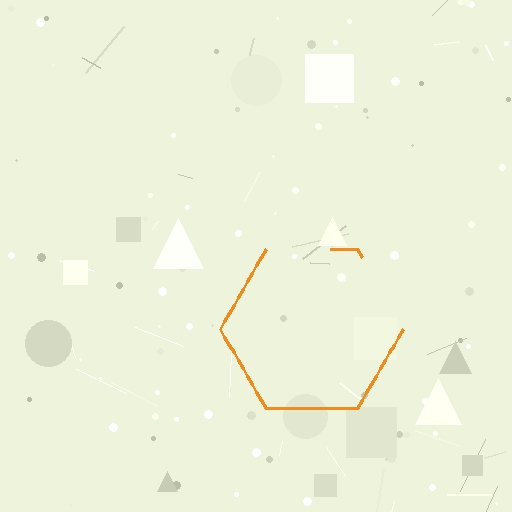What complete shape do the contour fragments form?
The contour fragments form a hexagon.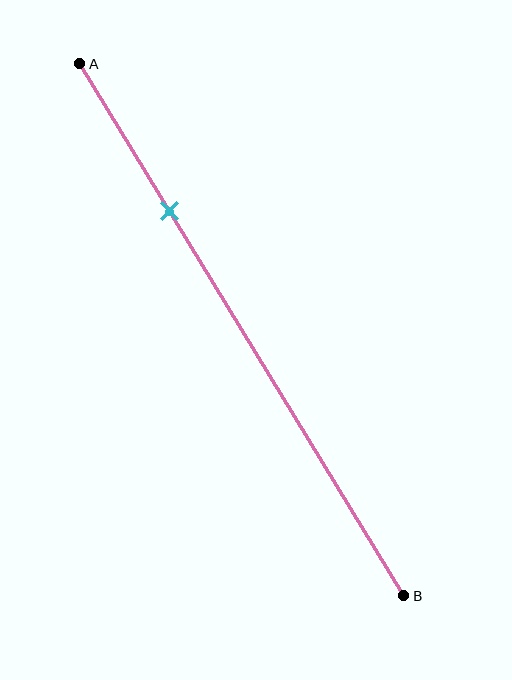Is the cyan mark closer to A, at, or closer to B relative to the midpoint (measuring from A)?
The cyan mark is closer to point A than the midpoint of segment AB.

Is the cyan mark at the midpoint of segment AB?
No, the mark is at about 30% from A, not at the 50% midpoint.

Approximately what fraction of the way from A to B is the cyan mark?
The cyan mark is approximately 30% of the way from A to B.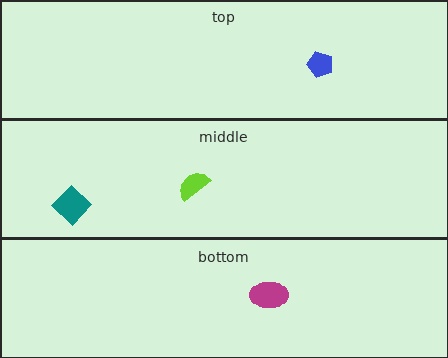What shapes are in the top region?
The blue pentagon.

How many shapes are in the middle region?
2.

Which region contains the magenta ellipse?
The bottom region.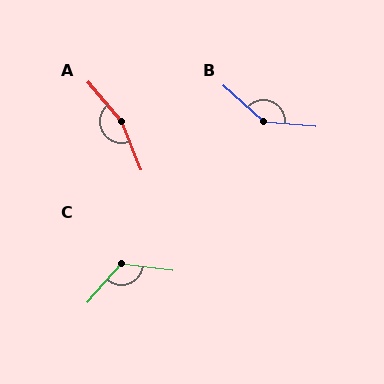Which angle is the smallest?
C, at approximately 124 degrees.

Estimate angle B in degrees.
Approximately 143 degrees.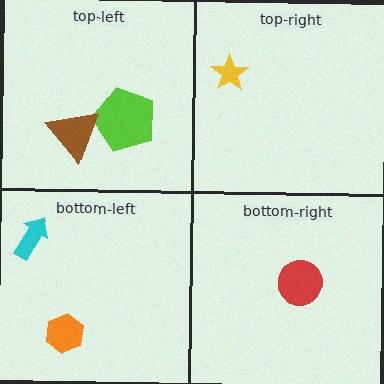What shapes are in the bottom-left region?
The orange hexagon, the cyan arrow.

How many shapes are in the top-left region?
2.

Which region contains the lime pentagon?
The top-left region.